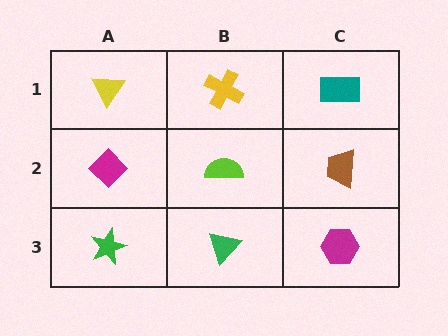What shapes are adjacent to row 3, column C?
A brown trapezoid (row 2, column C), a green triangle (row 3, column B).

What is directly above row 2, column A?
A yellow triangle.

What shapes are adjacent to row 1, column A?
A magenta diamond (row 2, column A), a yellow cross (row 1, column B).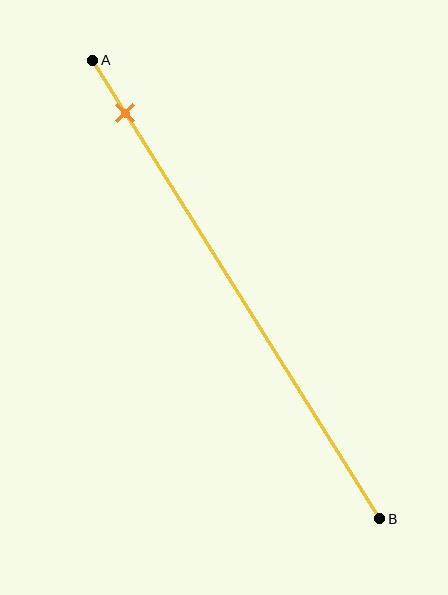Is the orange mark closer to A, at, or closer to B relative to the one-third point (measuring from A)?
The orange mark is closer to point A than the one-third point of segment AB.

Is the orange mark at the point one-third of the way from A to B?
No, the mark is at about 10% from A, not at the 33% one-third point.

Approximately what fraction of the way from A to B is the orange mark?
The orange mark is approximately 10% of the way from A to B.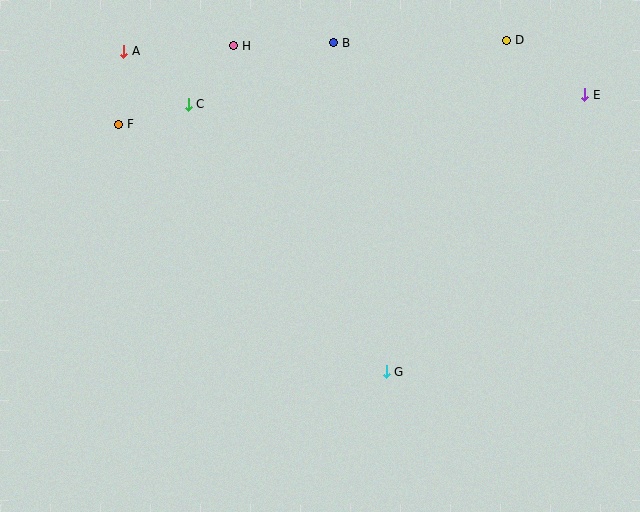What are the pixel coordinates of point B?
Point B is at (334, 43).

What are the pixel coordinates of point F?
Point F is at (119, 124).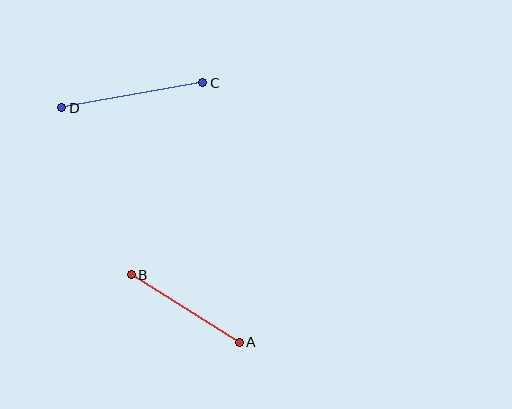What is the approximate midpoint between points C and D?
The midpoint is at approximately (132, 95) pixels.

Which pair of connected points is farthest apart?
Points C and D are farthest apart.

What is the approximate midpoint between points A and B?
The midpoint is at approximately (185, 309) pixels.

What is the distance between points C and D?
The distance is approximately 143 pixels.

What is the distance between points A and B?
The distance is approximately 127 pixels.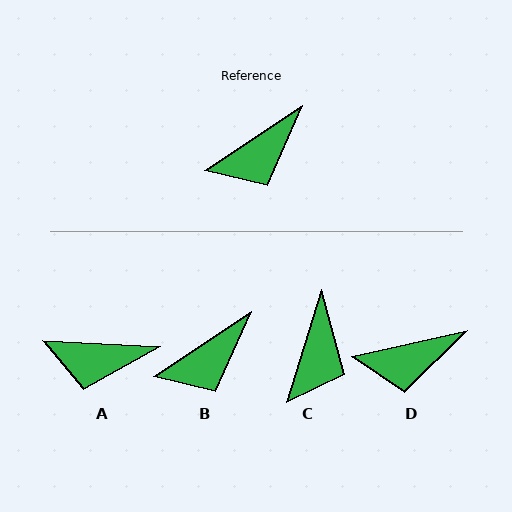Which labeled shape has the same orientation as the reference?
B.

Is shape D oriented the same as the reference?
No, it is off by about 21 degrees.